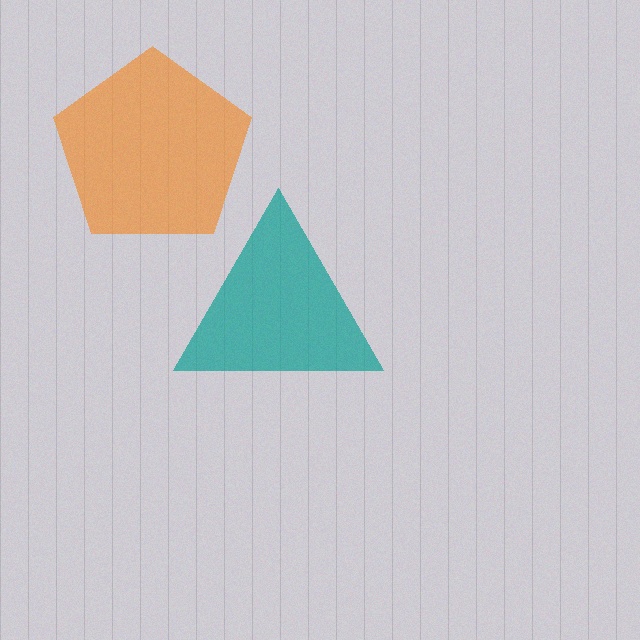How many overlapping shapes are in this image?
There are 2 overlapping shapes in the image.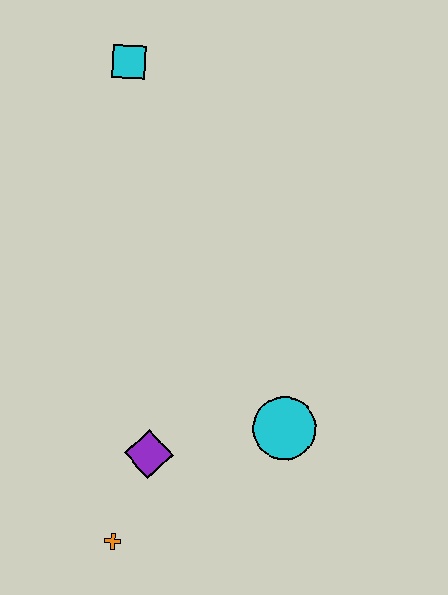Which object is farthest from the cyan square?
The orange cross is farthest from the cyan square.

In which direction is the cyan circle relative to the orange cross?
The cyan circle is to the right of the orange cross.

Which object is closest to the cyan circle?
The purple diamond is closest to the cyan circle.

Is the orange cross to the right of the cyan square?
Yes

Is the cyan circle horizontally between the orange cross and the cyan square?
No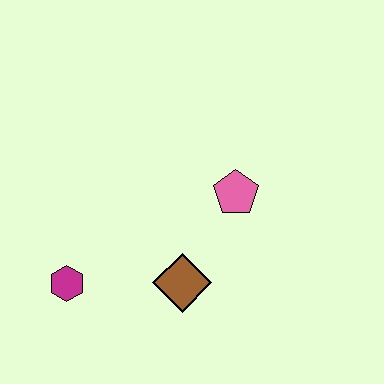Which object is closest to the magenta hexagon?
The brown diamond is closest to the magenta hexagon.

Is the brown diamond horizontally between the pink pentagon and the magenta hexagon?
Yes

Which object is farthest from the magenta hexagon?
The pink pentagon is farthest from the magenta hexagon.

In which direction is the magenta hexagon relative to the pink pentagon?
The magenta hexagon is to the left of the pink pentagon.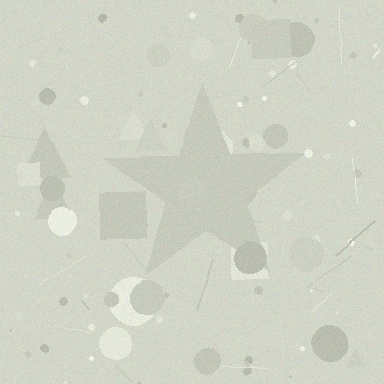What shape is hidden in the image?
A star is hidden in the image.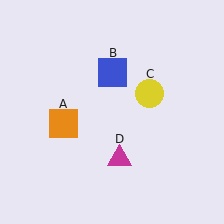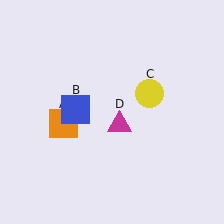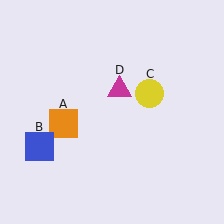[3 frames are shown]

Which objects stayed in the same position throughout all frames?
Orange square (object A) and yellow circle (object C) remained stationary.